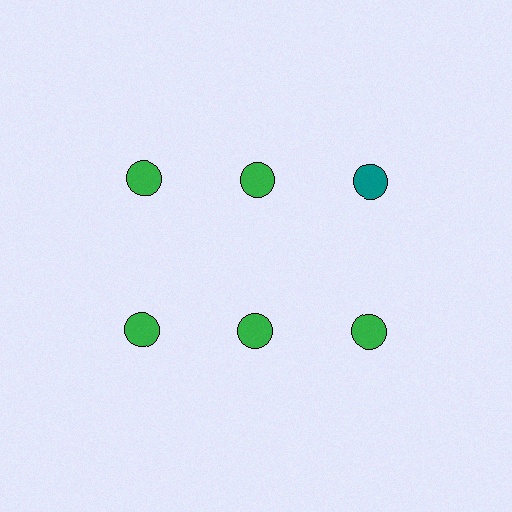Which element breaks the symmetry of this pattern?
The teal circle in the top row, center column breaks the symmetry. All other shapes are green circles.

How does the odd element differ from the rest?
It has a different color: teal instead of green.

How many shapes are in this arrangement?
There are 6 shapes arranged in a grid pattern.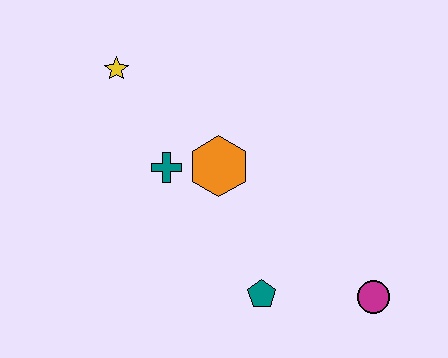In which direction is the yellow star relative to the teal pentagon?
The yellow star is above the teal pentagon.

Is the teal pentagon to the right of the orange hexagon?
Yes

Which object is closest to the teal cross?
The orange hexagon is closest to the teal cross.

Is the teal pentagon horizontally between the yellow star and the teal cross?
No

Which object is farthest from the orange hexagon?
The magenta circle is farthest from the orange hexagon.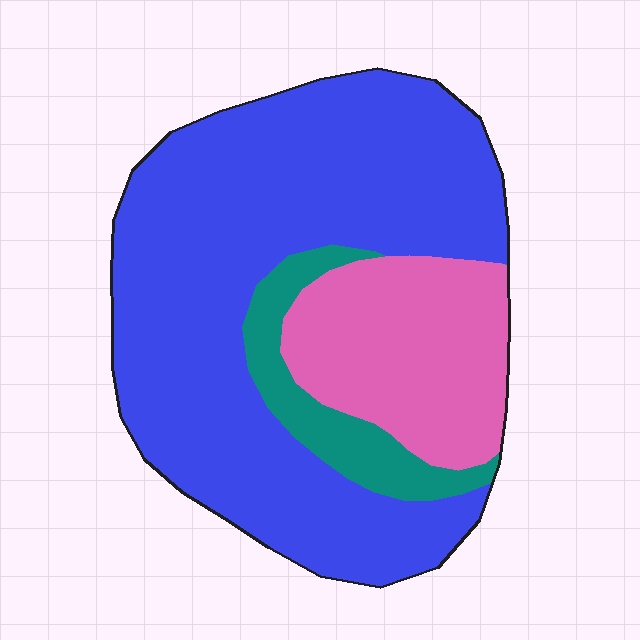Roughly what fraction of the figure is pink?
Pink covers around 25% of the figure.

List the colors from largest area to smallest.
From largest to smallest: blue, pink, teal.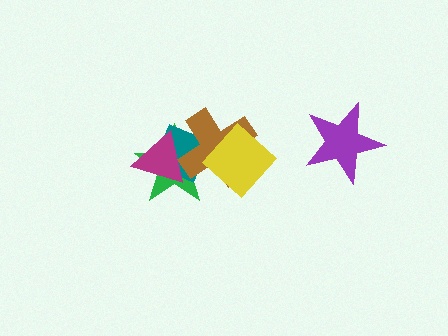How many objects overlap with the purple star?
0 objects overlap with the purple star.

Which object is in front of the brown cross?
The yellow diamond is in front of the brown cross.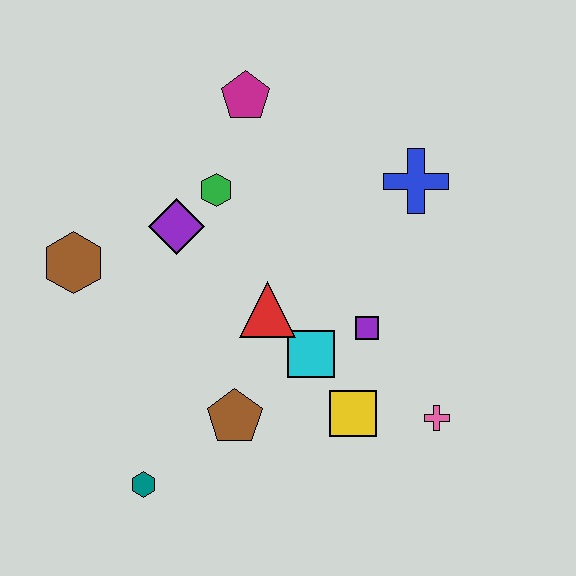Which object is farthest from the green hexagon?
The pink cross is farthest from the green hexagon.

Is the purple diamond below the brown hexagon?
No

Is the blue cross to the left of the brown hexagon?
No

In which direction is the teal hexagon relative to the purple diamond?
The teal hexagon is below the purple diamond.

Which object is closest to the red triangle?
The cyan square is closest to the red triangle.